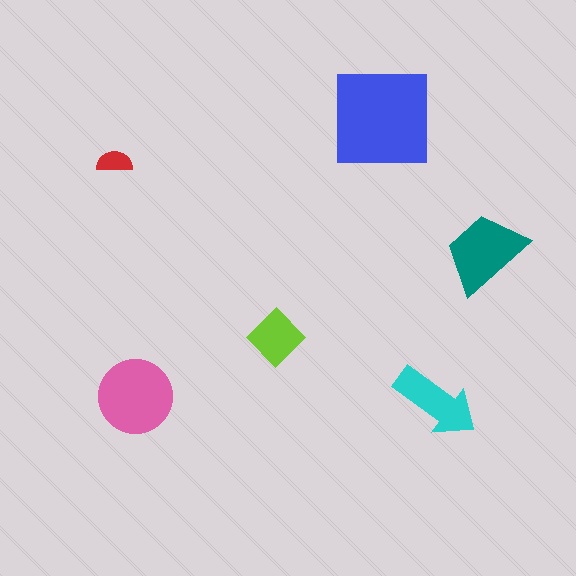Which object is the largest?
The blue square.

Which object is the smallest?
The red semicircle.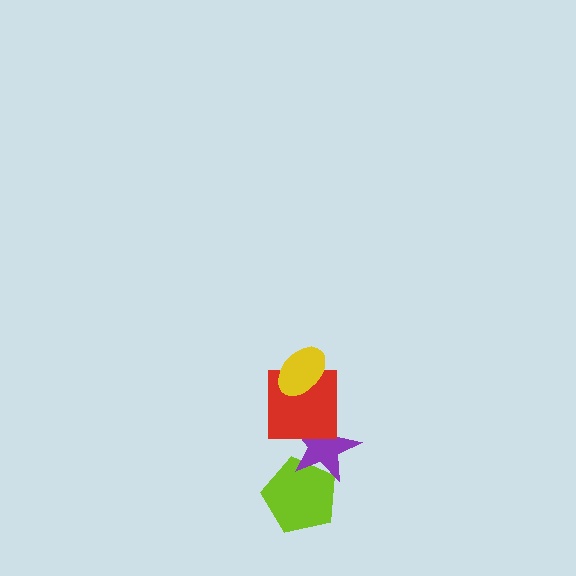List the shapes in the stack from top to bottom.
From top to bottom: the yellow ellipse, the red square, the purple star, the lime pentagon.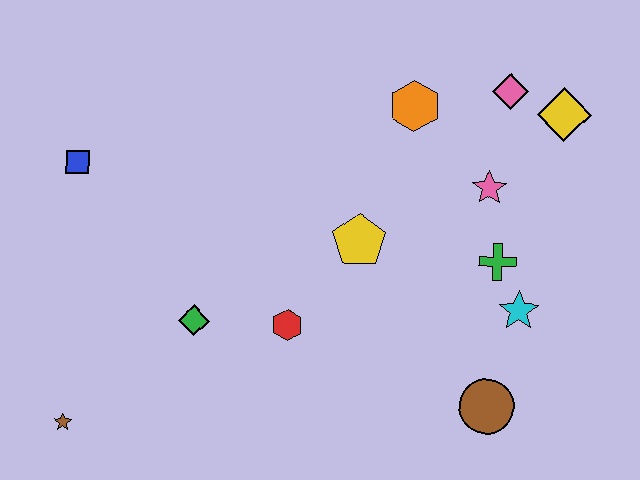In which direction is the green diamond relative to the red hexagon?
The green diamond is to the left of the red hexagon.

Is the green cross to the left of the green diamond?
No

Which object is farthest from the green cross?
The brown star is farthest from the green cross.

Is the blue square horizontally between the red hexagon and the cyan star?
No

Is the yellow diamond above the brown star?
Yes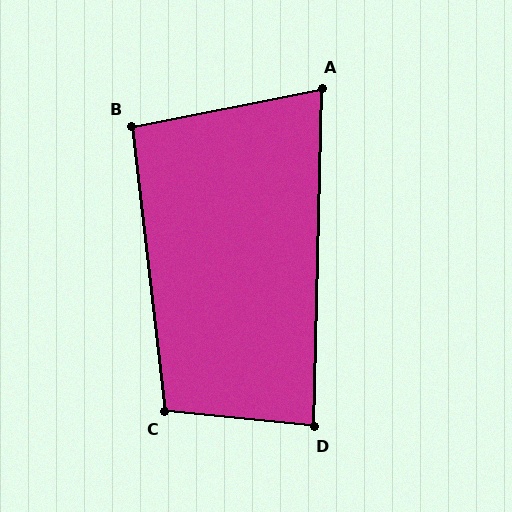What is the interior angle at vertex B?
Approximately 95 degrees (approximately right).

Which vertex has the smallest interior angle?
A, at approximately 78 degrees.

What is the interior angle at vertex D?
Approximately 85 degrees (approximately right).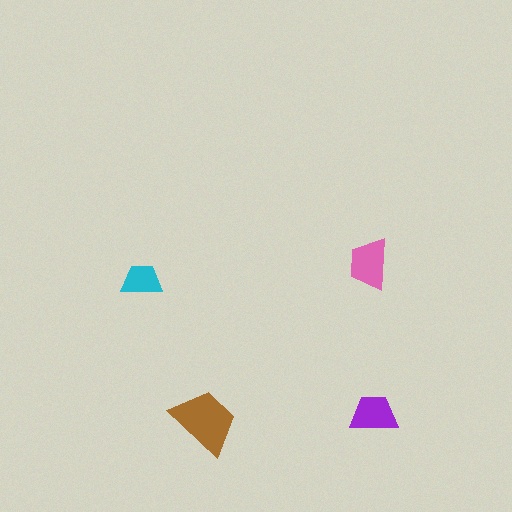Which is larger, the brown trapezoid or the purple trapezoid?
The brown one.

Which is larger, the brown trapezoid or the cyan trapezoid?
The brown one.